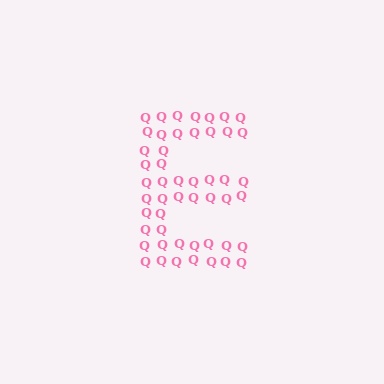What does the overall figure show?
The overall figure shows the letter E.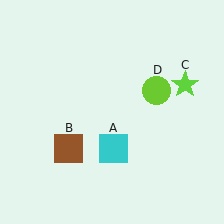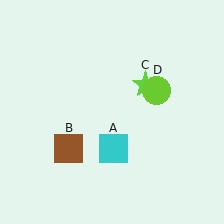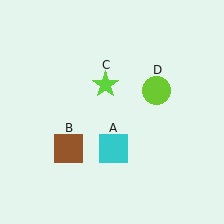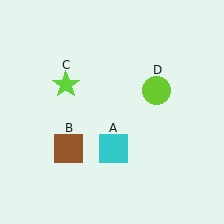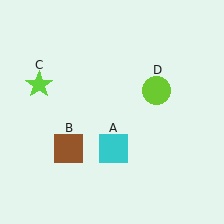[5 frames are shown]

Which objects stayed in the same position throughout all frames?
Cyan square (object A) and brown square (object B) and lime circle (object D) remained stationary.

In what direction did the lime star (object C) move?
The lime star (object C) moved left.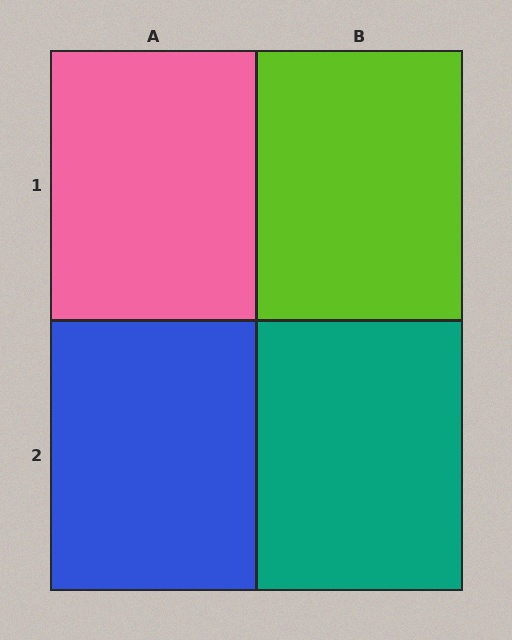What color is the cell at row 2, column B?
Teal.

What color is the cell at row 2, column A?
Blue.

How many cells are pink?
1 cell is pink.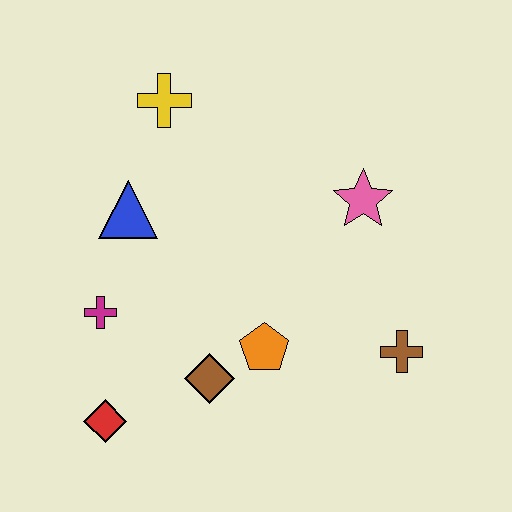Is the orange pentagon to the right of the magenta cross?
Yes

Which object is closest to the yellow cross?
The blue triangle is closest to the yellow cross.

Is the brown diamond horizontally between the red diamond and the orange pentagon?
Yes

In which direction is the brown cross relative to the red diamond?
The brown cross is to the right of the red diamond.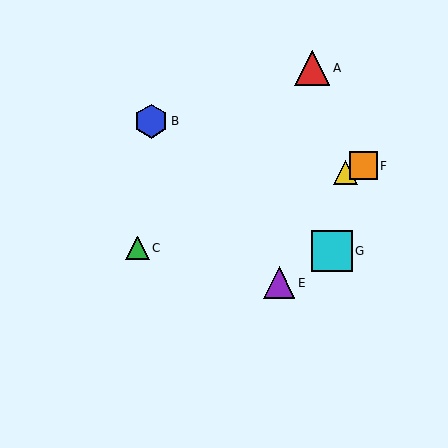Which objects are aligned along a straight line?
Objects C, D, F are aligned along a straight line.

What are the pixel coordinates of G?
Object G is at (332, 251).